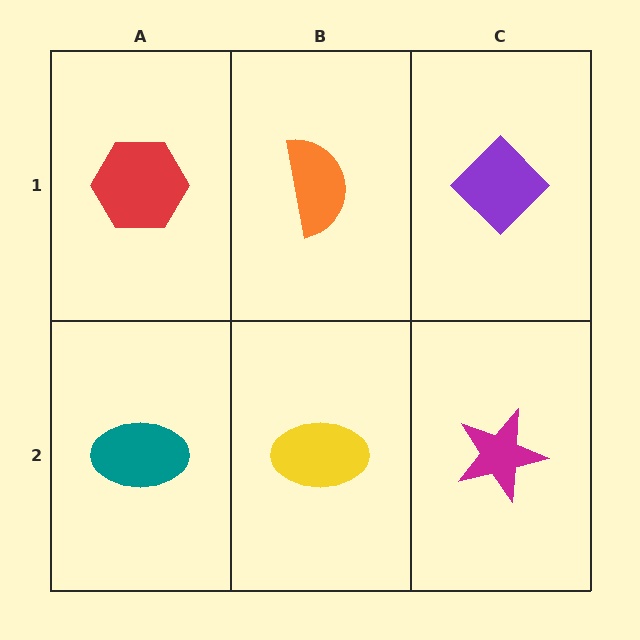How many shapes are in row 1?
3 shapes.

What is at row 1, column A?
A red hexagon.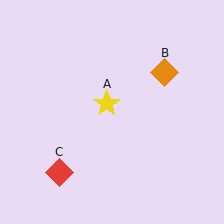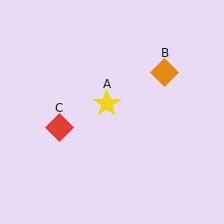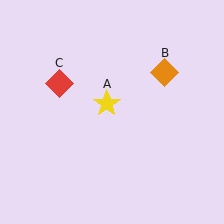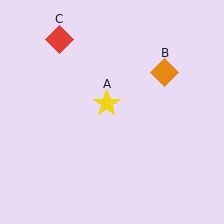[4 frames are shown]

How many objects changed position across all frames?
1 object changed position: red diamond (object C).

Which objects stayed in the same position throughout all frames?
Yellow star (object A) and orange diamond (object B) remained stationary.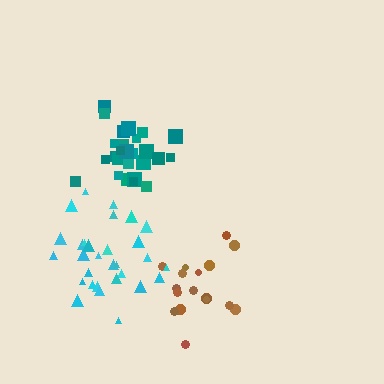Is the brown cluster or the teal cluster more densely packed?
Teal.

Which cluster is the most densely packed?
Teal.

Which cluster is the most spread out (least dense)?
Brown.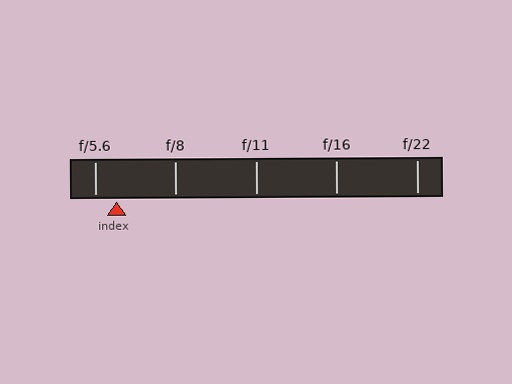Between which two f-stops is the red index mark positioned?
The index mark is between f/5.6 and f/8.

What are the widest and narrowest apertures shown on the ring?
The widest aperture shown is f/5.6 and the narrowest is f/22.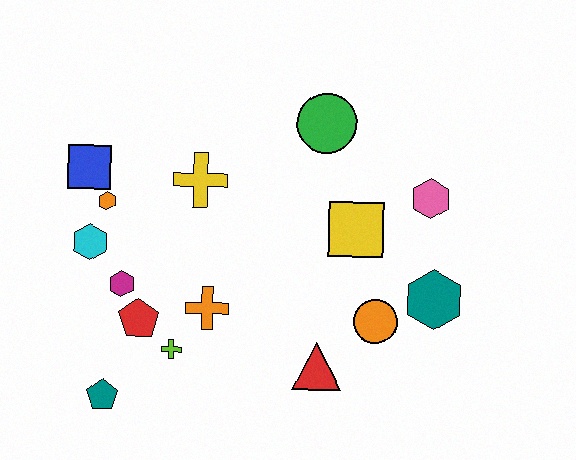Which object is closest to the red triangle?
The orange circle is closest to the red triangle.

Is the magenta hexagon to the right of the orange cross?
No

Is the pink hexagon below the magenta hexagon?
No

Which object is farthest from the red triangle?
The blue square is farthest from the red triangle.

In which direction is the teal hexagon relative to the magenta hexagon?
The teal hexagon is to the right of the magenta hexagon.